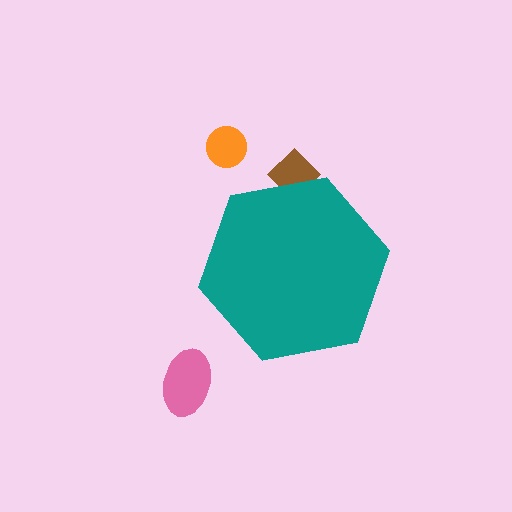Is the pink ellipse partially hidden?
No, the pink ellipse is fully visible.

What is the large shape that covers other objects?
A teal hexagon.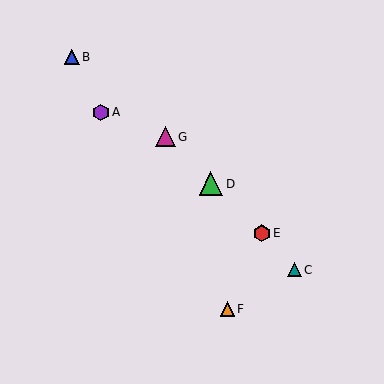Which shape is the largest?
The green triangle (labeled D) is the largest.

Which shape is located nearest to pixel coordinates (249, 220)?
The red hexagon (labeled E) at (262, 233) is nearest to that location.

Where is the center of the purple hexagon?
The center of the purple hexagon is at (101, 112).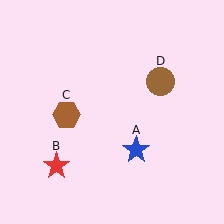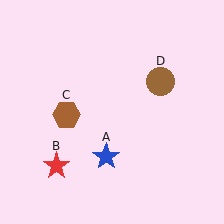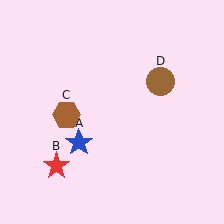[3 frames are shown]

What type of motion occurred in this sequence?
The blue star (object A) rotated clockwise around the center of the scene.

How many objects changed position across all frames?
1 object changed position: blue star (object A).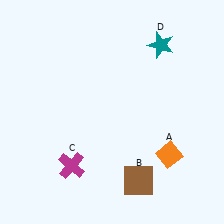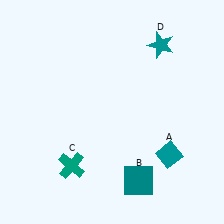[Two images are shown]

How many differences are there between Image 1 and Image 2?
There are 3 differences between the two images.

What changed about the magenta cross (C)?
In Image 1, C is magenta. In Image 2, it changed to teal.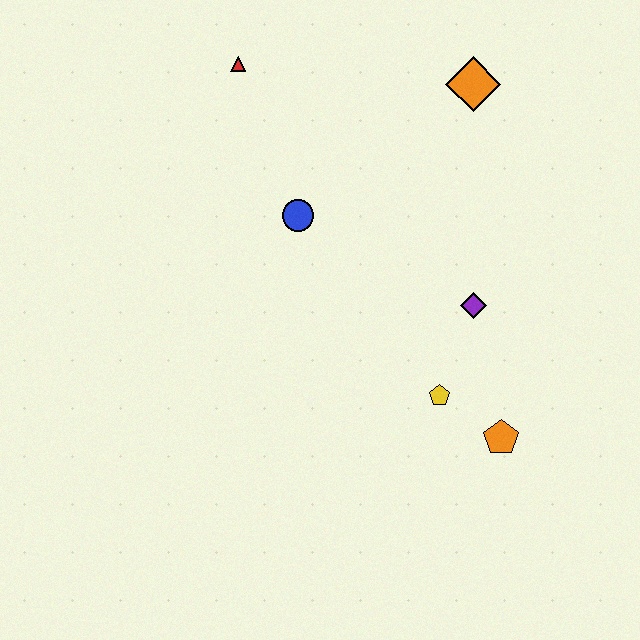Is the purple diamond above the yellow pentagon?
Yes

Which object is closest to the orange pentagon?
The yellow pentagon is closest to the orange pentagon.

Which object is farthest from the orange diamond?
The orange pentagon is farthest from the orange diamond.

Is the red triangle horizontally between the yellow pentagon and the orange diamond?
No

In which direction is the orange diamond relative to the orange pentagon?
The orange diamond is above the orange pentagon.